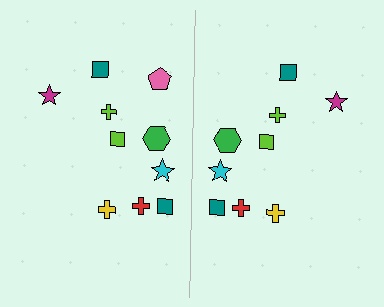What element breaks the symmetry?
A pink pentagon is missing from the right side.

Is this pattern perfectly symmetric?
No, the pattern is not perfectly symmetric. A pink pentagon is missing from the right side.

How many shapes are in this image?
There are 19 shapes in this image.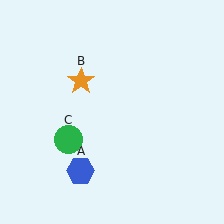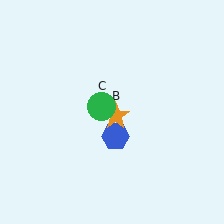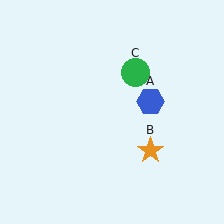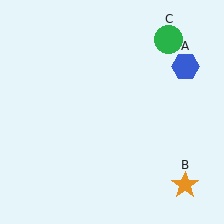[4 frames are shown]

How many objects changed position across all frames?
3 objects changed position: blue hexagon (object A), orange star (object B), green circle (object C).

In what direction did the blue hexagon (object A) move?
The blue hexagon (object A) moved up and to the right.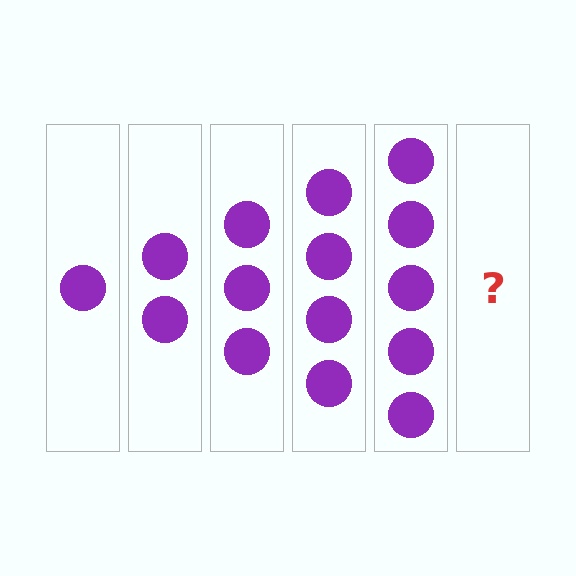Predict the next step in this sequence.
The next step is 6 circles.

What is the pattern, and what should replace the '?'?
The pattern is that each step adds one more circle. The '?' should be 6 circles.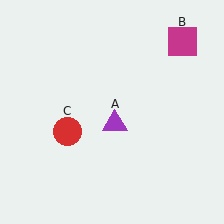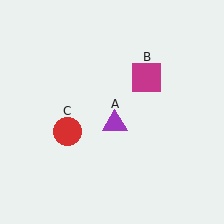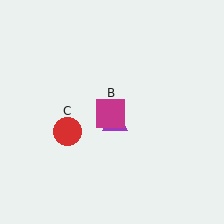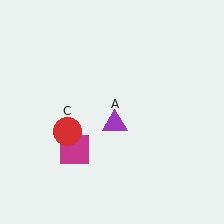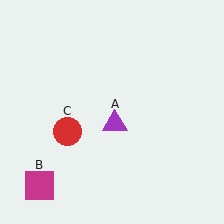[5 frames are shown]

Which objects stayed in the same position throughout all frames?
Purple triangle (object A) and red circle (object C) remained stationary.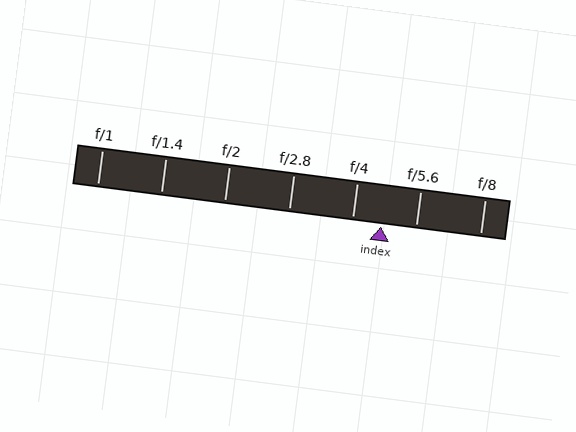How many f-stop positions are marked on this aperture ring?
There are 7 f-stop positions marked.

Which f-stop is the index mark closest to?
The index mark is closest to f/4.